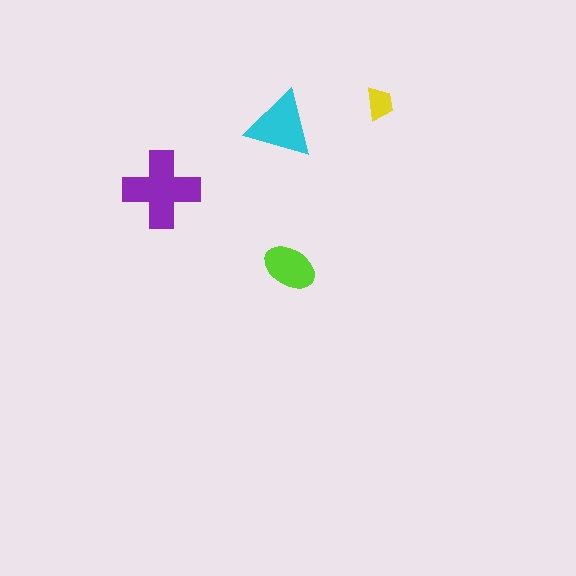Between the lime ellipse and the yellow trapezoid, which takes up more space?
The lime ellipse.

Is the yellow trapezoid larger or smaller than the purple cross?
Smaller.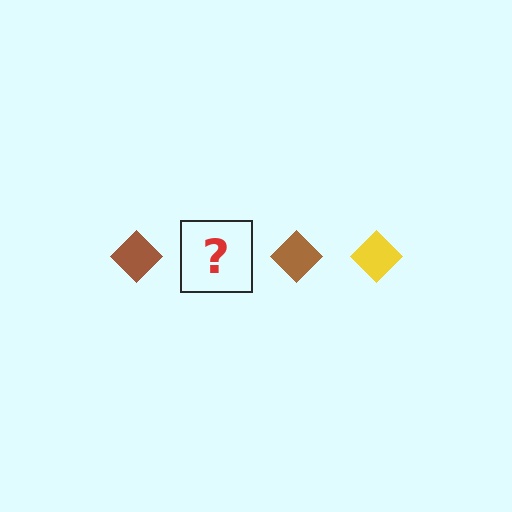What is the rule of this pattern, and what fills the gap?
The rule is that the pattern cycles through brown, yellow diamonds. The gap should be filled with a yellow diamond.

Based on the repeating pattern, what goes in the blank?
The blank should be a yellow diamond.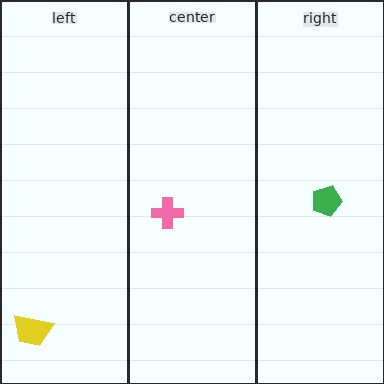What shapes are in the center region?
The pink cross.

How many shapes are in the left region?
1.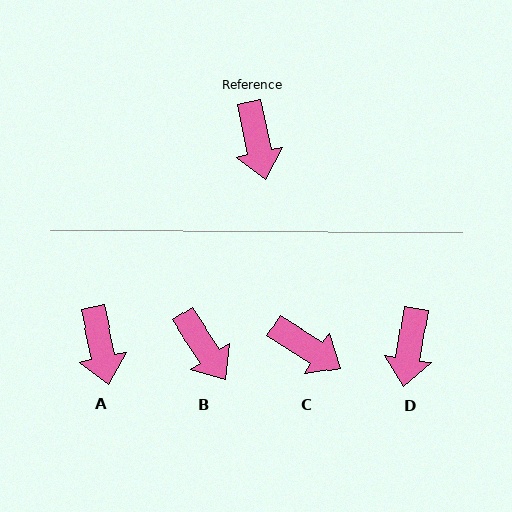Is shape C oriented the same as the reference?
No, it is off by about 46 degrees.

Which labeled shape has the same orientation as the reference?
A.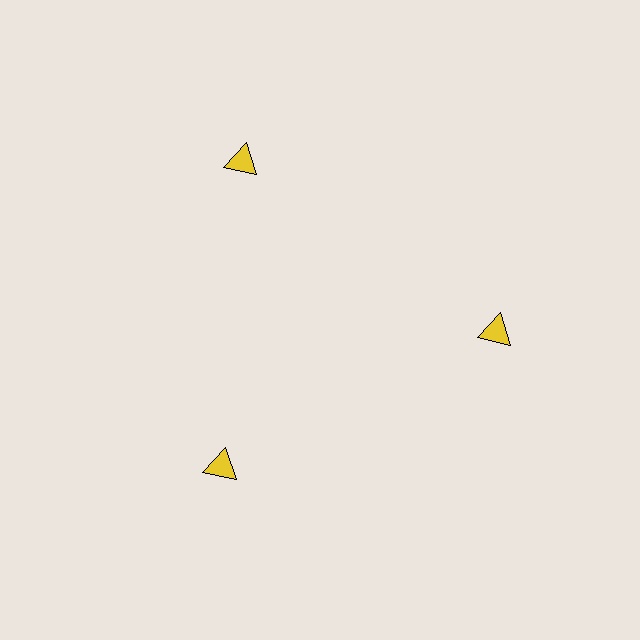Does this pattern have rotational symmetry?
Yes, this pattern has 3-fold rotational symmetry. It looks the same after rotating 120 degrees around the center.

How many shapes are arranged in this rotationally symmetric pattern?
There are 3 shapes, arranged in 3 groups of 1.